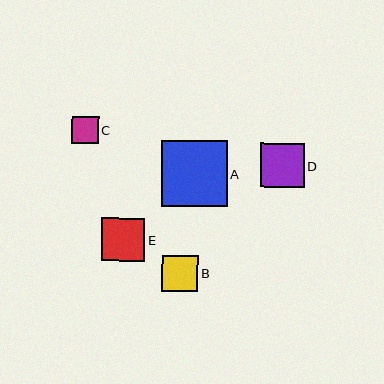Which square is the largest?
Square A is the largest with a size of approximately 66 pixels.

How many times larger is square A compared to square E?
Square A is approximately 1.5 times the size of square E.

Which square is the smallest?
Square C is the smallest with a size of approximately 27 pixels.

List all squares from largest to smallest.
From largest to smallest: A, D, E, B, C.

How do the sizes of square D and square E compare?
Square D and square E are approximately the same size.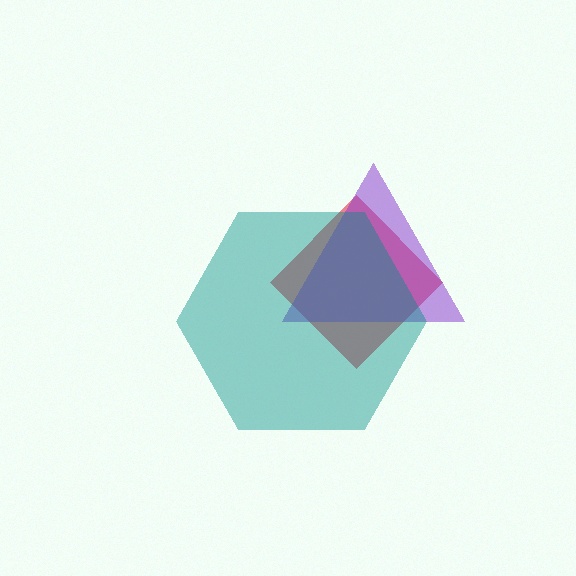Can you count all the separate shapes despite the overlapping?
Yes, there are 3 separate shapes.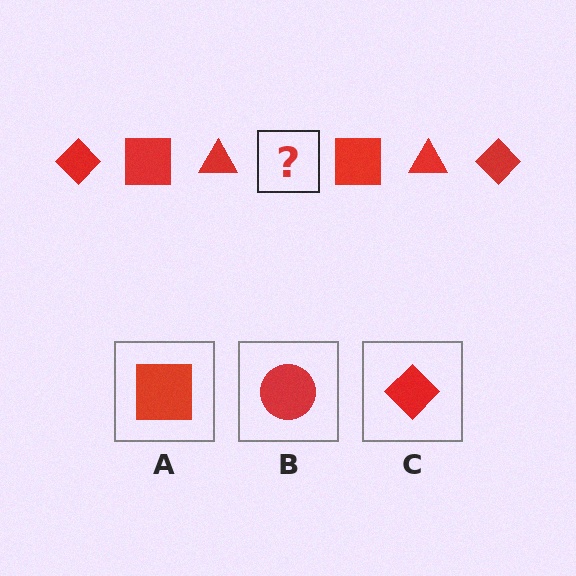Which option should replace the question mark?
Option C.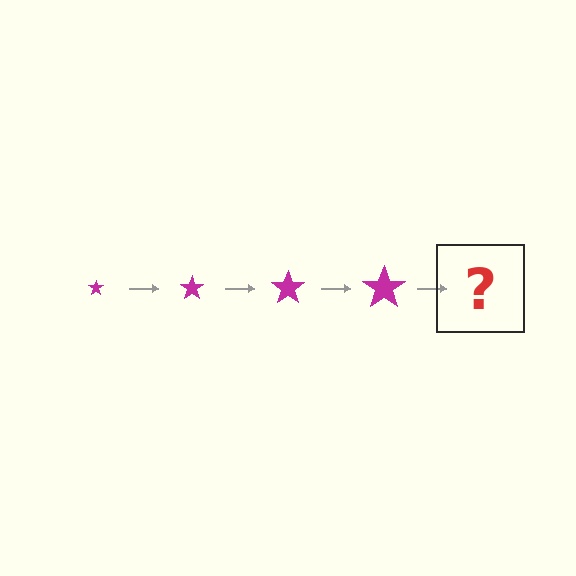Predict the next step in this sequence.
The next step is a magenta star, larger than the previous one.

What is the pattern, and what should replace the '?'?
The pattern is that the star gets progressively larger each step. The '?' should be a magenta star, larger than the previous one.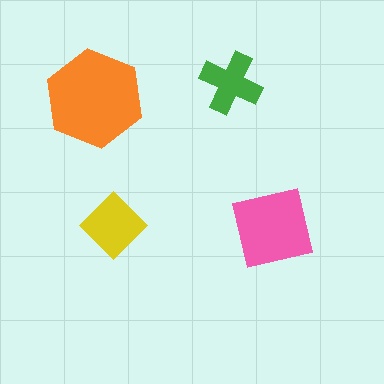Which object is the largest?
The orange hexagon.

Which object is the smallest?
The green cross.